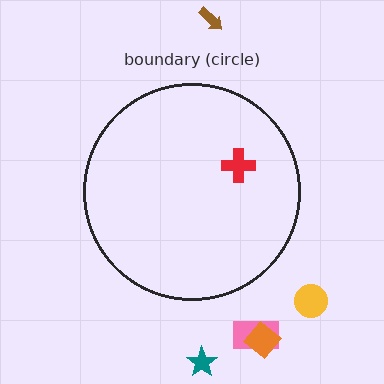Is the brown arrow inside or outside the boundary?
Outside.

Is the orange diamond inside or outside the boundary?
Outside.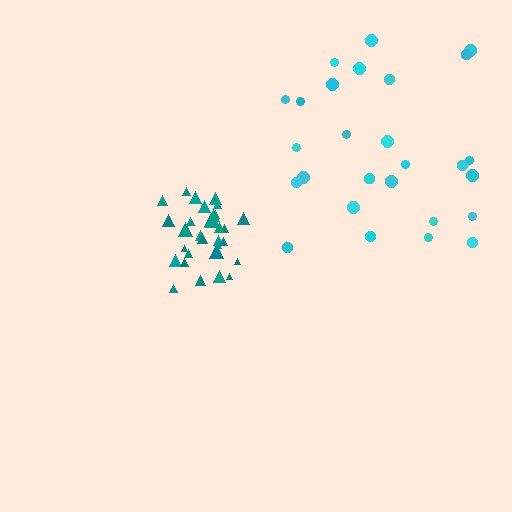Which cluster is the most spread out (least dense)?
Cyan.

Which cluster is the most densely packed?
Teal.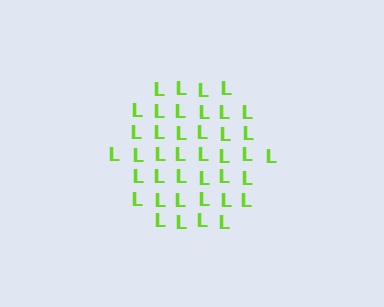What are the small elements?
The small elements are letter L's.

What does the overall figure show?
The overall figure shows a hexagon.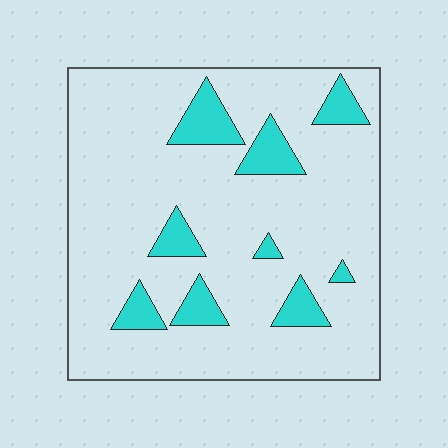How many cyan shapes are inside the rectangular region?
9.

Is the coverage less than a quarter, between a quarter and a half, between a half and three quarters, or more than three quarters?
Less than a quarter.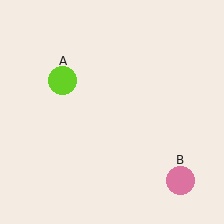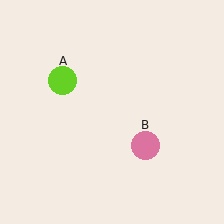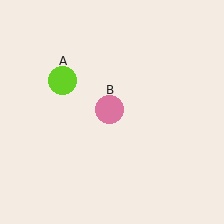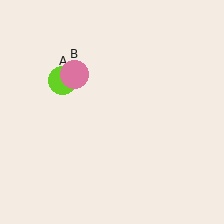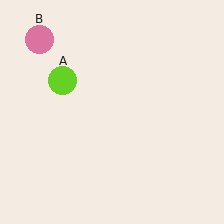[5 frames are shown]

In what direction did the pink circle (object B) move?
The pink circle (object B) moved up and to the left.